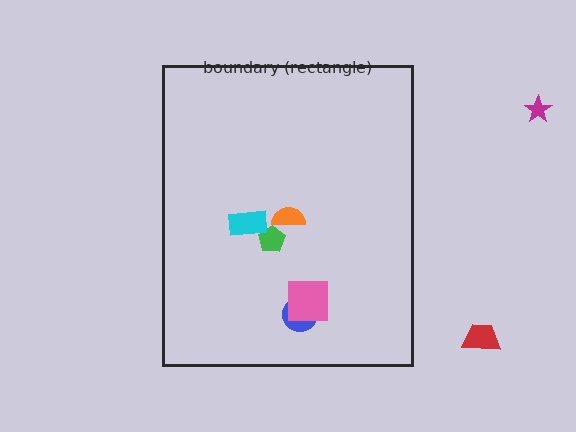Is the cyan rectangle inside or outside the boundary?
Inside.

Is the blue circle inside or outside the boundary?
Inside.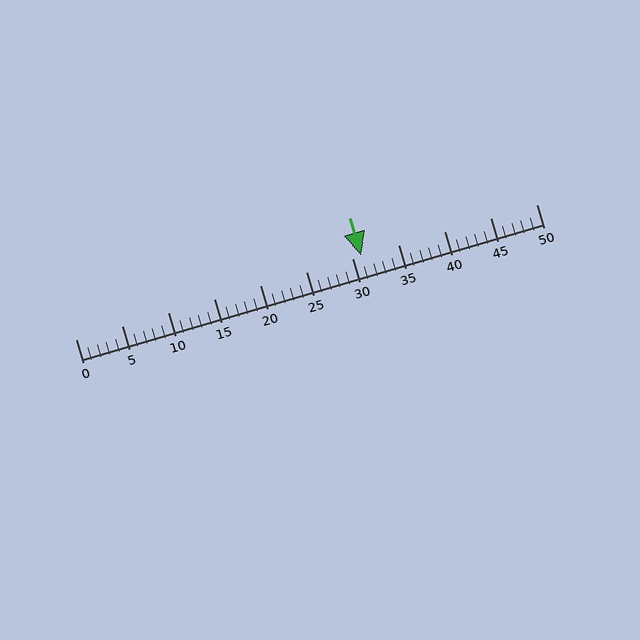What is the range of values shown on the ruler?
The ruler shows values from 0 to 50.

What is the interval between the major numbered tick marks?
The major tick marks are spaced 5 units apart.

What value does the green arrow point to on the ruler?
The green arrow points to approximately 31.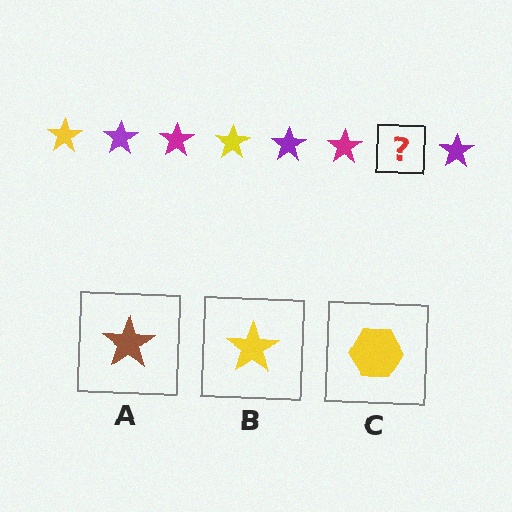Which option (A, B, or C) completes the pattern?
B.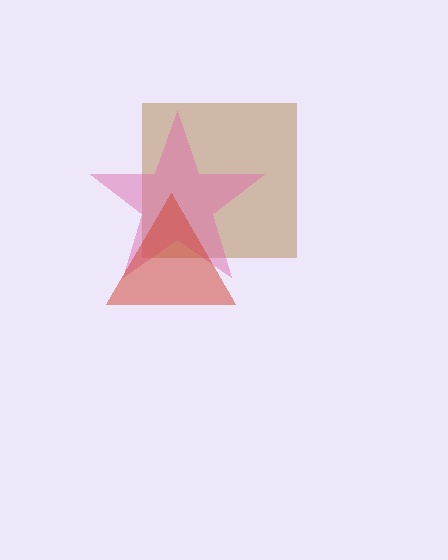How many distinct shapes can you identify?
There are 3 distinct shapes: a brown square, a pink star, a red triangle.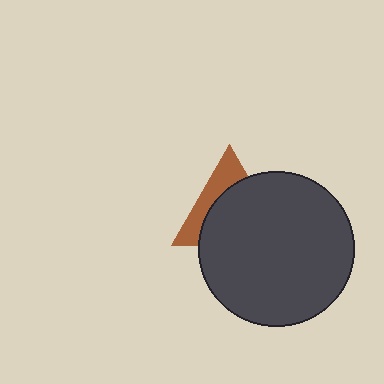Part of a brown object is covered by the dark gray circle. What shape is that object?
It is a triangle.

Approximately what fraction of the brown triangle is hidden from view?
Roughly 64% of the brown triangle is hidden behind the dark gray circle.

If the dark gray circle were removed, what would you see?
You would see the complete brown triangle.